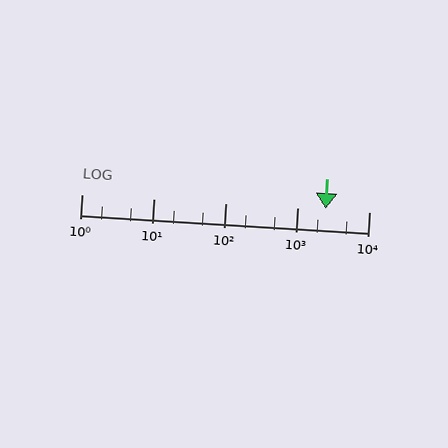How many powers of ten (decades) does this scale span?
The scale spans 4 decades, from 1 to 10000.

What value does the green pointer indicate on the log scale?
The pointer indicates approximately 2500.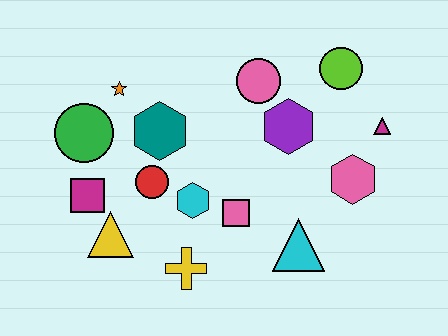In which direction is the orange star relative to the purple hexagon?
The orange star is to the left of the purple hexagon.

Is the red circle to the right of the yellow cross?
No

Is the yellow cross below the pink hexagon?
Yes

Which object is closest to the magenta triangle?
The pink hexagon is closest to the magenta triangle.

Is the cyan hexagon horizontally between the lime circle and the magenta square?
Yes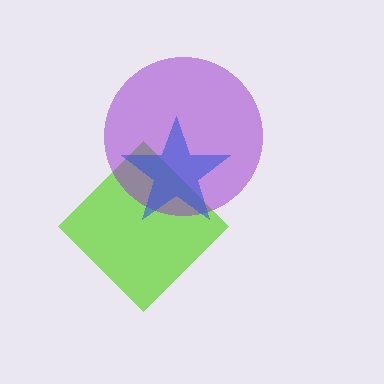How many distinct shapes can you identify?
There are 3 distinct shapes: a lime diamond, a purple circle, a blue star.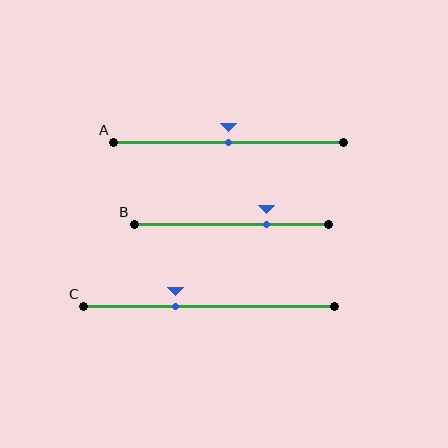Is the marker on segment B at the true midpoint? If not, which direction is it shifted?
No, the marker on segment B is shifted to the right by about 18% of the segment length.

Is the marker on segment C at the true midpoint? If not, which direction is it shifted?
No, the marker on segment C is shifted to the left by about 13% of the segment length.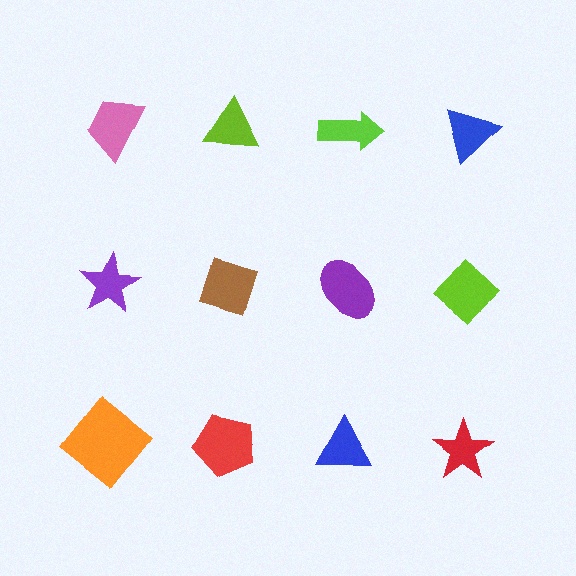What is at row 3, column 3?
A blue triangle.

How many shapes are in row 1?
4 shapes.